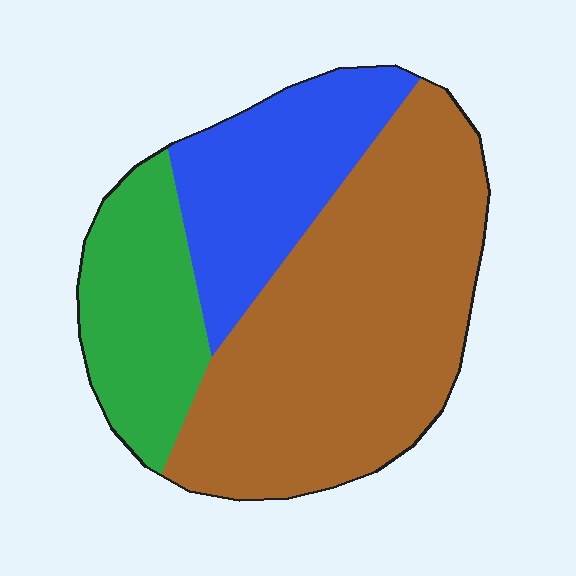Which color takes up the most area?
Brown, at roughly 55%.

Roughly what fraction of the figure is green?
Green covers 21% of the figure.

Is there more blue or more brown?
Brown.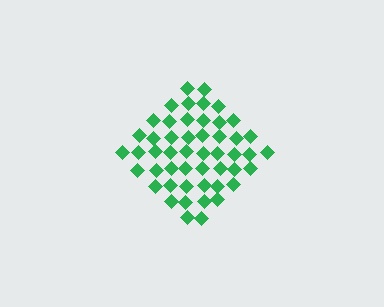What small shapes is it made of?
It is made of small diamonds.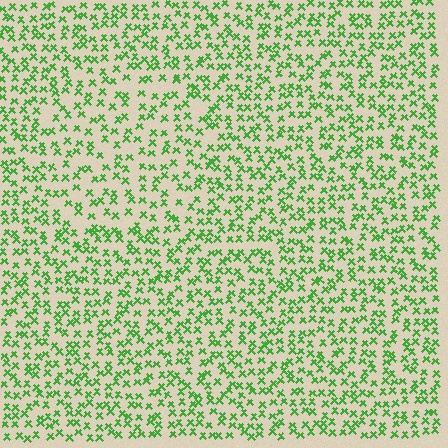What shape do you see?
I see a circle.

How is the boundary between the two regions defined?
The boundary is defined by a change in element density (approximately 1.4x ratio). All elements are the same color, size, and shape.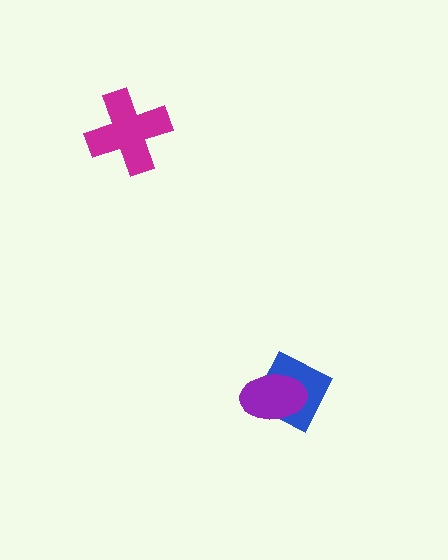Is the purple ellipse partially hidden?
No, no other shape covers it.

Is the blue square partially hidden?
Yes, it is partially covered by another shape.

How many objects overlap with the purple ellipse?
1 object overlaps with the purple ellipse.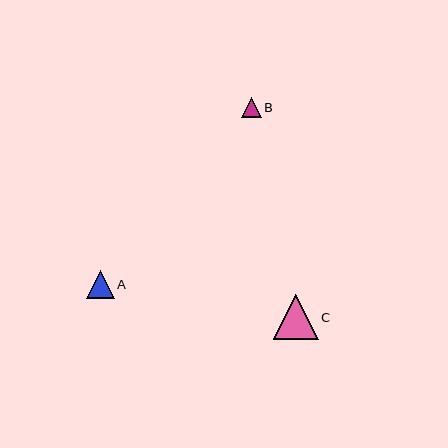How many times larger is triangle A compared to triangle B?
Triangle A is approximately 1.4 times the size of triangle B.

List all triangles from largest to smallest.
From largest to smallest: C, A, B.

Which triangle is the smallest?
Triangle B is the smallest with a size of approximately 20 pixels.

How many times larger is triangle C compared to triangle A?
Triangle C is approximately 1.6 times the size of triangle A.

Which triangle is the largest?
Triangle C is the largest with a size of approximately 44 pixels.